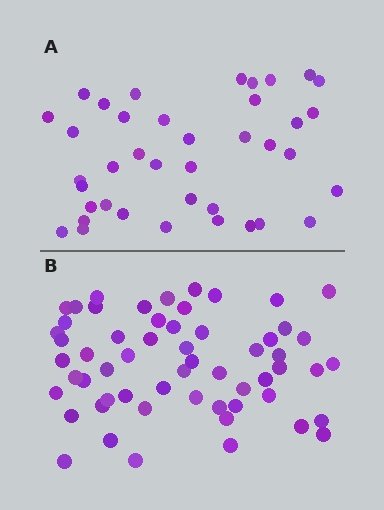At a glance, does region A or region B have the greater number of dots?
Region B (the bottom region) has more dots.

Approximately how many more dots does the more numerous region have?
Region B has approximately 20 more dots than region A.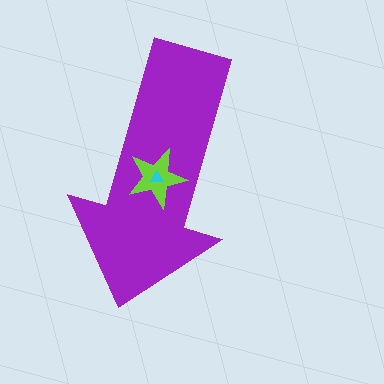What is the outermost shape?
The purple arrow.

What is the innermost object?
The cyan triangle.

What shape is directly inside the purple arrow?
The lime star.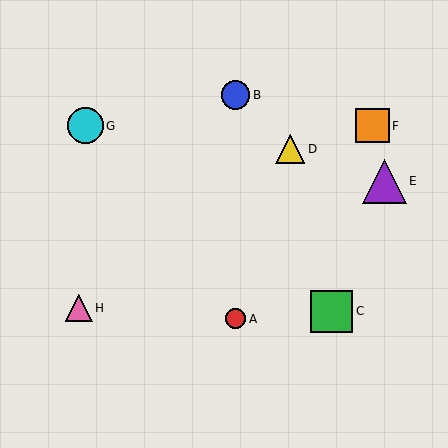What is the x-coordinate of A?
Object A is at x≈236.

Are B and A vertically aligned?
Yes, both are at x≈236.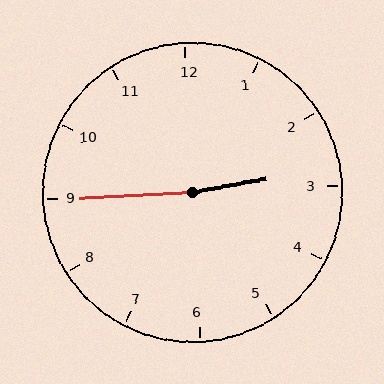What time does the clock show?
2:45.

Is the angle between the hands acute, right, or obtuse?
It is obtuse.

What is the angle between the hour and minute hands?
Approximately 172 degrees.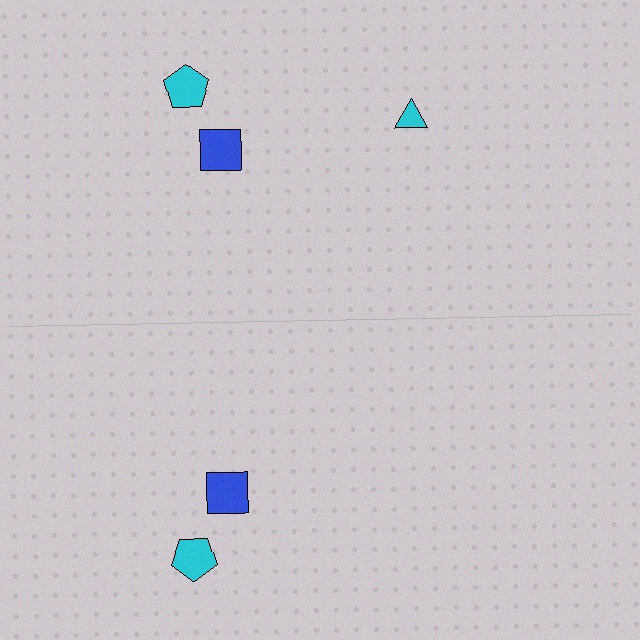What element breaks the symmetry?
A cyan triangle is missing from the bottom side.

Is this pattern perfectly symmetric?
No, the pattern is not perfectly symmetric. A cyan triangle is missing from the bottom side.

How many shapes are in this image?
There are 5 shapes in this image.